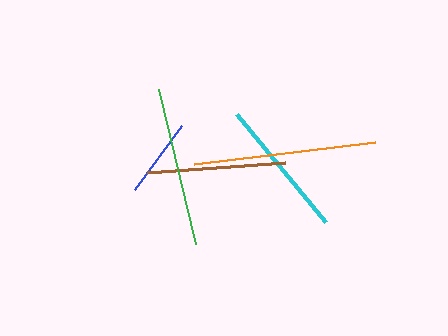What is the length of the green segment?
The green segment is approximately 159 pixels long.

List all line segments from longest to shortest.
From longest to shortest: orange, green, cyan, brown, blue.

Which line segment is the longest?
The orange line is the longest at approximately 183 pixels.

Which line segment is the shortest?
The blue line is the shortest at approximately 79 pixels.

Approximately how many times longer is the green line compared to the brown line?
The green line is approximately 1.1 times the length of the brown line.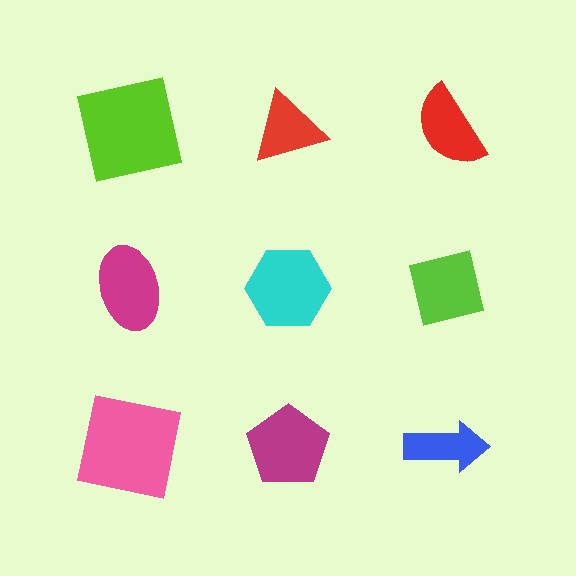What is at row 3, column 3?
A blue arrow.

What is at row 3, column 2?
A magenta pentagon.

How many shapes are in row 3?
3 shapes.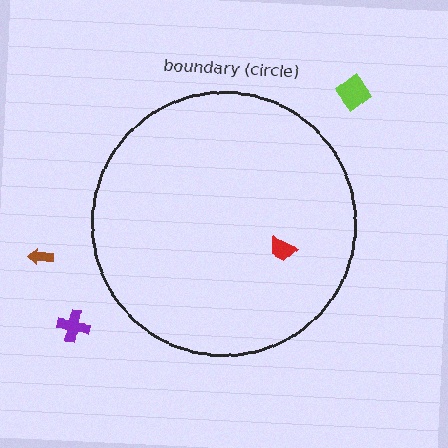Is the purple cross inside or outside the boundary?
Outside.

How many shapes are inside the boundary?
1 inside, 3 outside.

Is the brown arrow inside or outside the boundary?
Outside.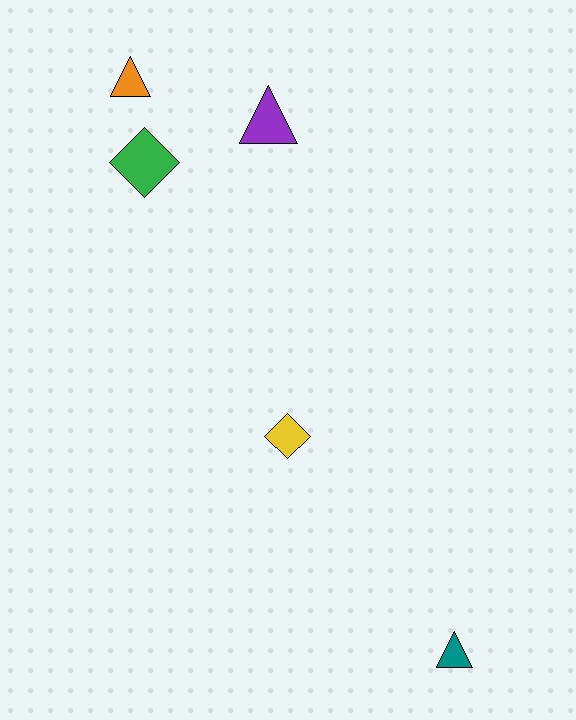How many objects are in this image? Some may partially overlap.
There are 5 objects.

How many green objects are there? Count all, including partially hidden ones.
There is 1 green object.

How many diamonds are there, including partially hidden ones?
There are 2 diamonds.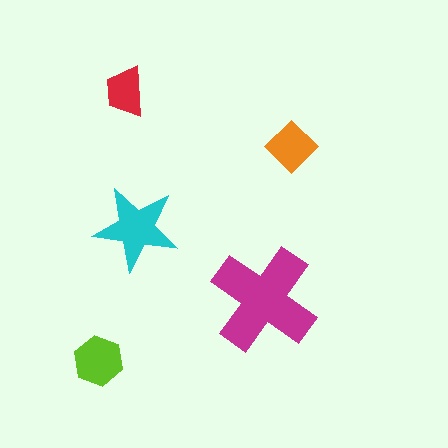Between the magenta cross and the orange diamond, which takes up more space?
The magenta cross.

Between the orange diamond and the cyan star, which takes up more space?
The cyan star.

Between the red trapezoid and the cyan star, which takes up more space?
The cyan star.